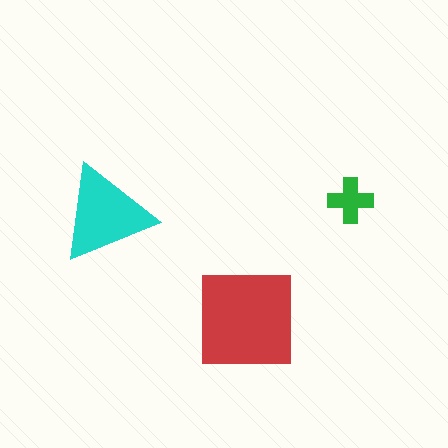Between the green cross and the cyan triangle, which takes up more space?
The cyan triangle.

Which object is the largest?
The red square.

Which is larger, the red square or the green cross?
The red square.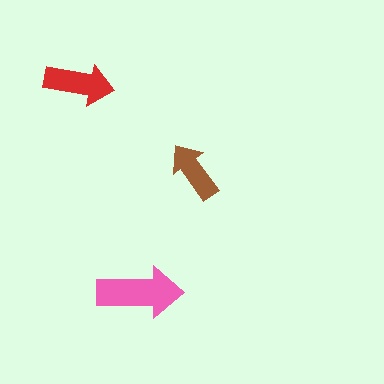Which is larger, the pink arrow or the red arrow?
The pink one.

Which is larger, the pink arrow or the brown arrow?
The pink one.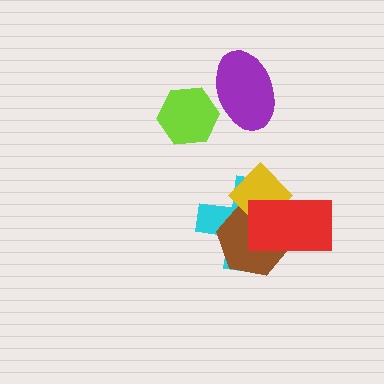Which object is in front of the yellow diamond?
The red rectangle is in front of the yellow diamond.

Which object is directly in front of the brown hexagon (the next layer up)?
The yellow diamond is directly in front of the brown hexagon.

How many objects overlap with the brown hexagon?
3 objects overlap with the brown hexagon.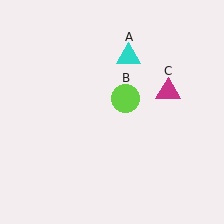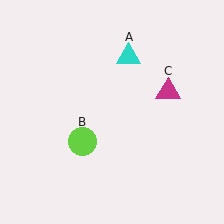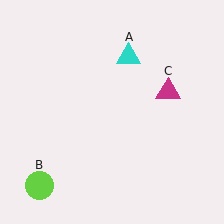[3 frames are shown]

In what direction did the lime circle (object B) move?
The lime circle (object B) moved down and to the left.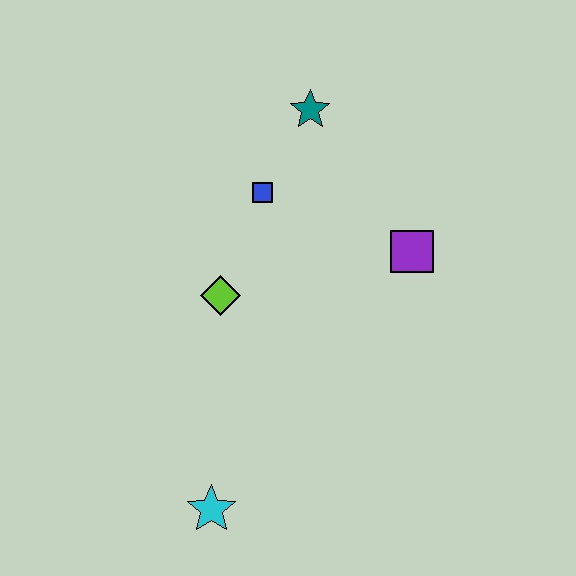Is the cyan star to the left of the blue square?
Yes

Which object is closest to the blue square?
The teal star is closest to the blue square.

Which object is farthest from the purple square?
The cyan star is farthest from the purple square.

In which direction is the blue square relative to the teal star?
The blue square is below the teal star.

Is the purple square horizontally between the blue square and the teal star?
No